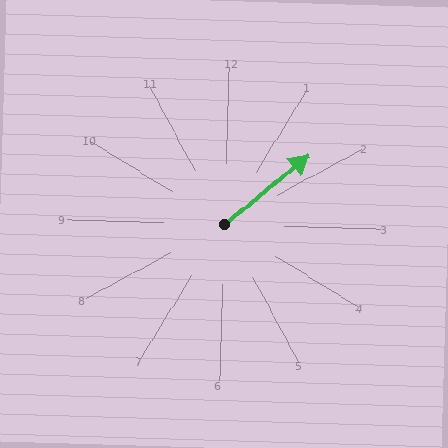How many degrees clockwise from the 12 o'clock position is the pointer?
Approximately 49 degrees.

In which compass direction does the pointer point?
Northeast.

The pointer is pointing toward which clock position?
Roughly 2 o'clock.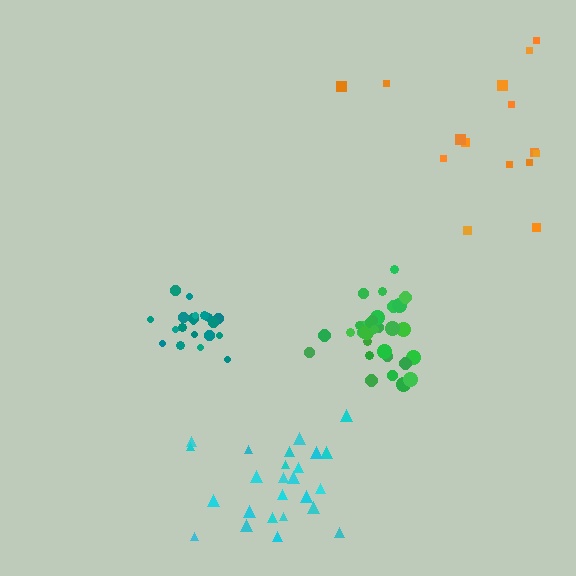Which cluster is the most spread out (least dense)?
Orange.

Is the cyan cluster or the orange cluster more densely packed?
Cyan.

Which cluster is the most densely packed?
Green.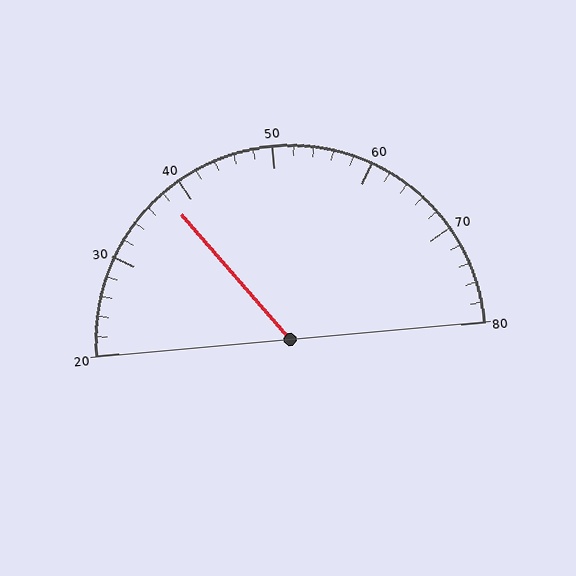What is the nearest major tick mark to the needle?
The nearest major tick mark is 40.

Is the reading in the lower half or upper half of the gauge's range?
The reading is in the lower half of the range (20 to 80).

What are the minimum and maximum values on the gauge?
The gauge ranges from 20 to 80.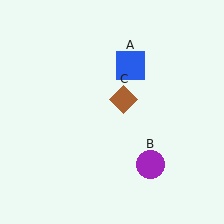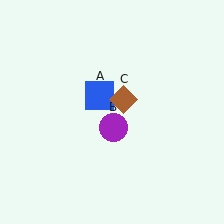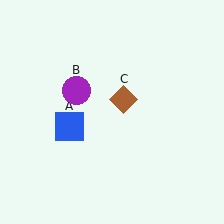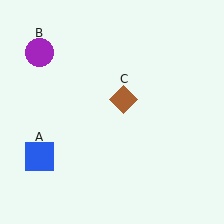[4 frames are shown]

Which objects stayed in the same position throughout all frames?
Brown diamond (object C) remained stationary.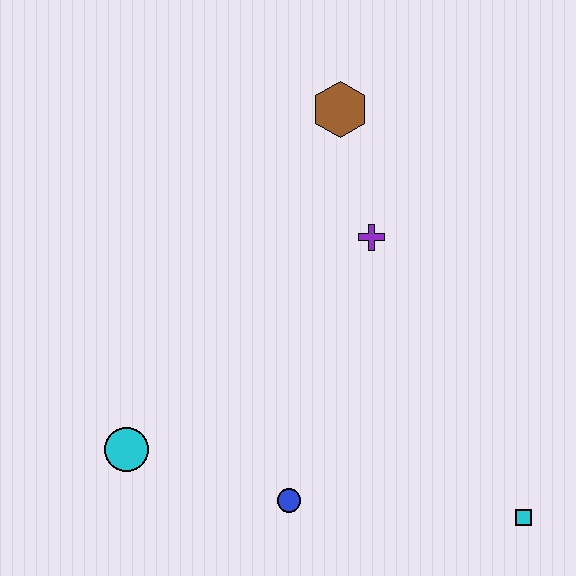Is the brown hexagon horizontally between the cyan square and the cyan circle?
Yes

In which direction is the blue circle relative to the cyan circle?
The blue circle is to the right of the cyan circle.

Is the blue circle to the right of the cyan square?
No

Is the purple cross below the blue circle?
No